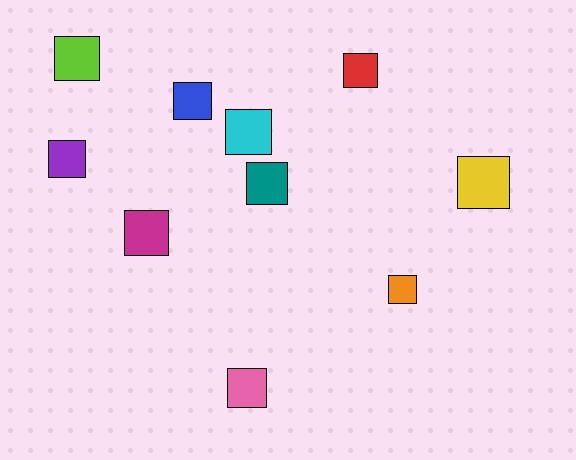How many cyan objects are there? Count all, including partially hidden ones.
There is 1 cyan object.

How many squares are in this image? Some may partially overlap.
There are 10 squares.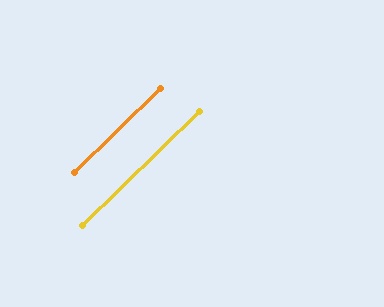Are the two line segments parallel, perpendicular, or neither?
Parallel — their directions differ by only 0.1°.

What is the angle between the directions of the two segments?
Approximately 0 degrees.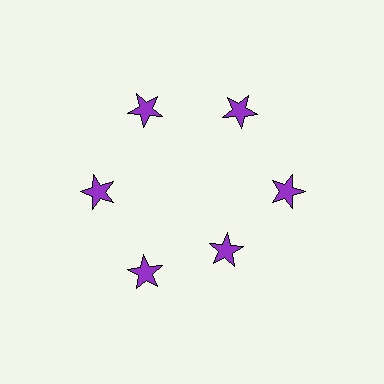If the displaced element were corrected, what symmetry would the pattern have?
It would have 6-fold rotational symmetry — the pattern would map onto itself every 60 degrees.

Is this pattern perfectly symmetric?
No. The 6 purple stars are arranged in a ring, but one element near the 5 o'clock position is pulled inward toward the center, breaking the 6-fold rotational symmetry.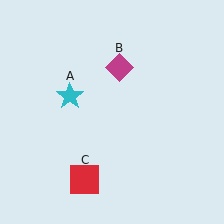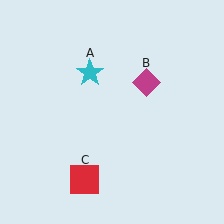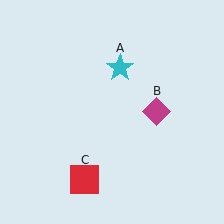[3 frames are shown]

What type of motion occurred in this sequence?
The cyan star (object A), magenta diamond (object B) rotated clockwise around the center of the scene.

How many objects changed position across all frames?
2 objects changed position: cyan star (object A), magenta diamond (object B).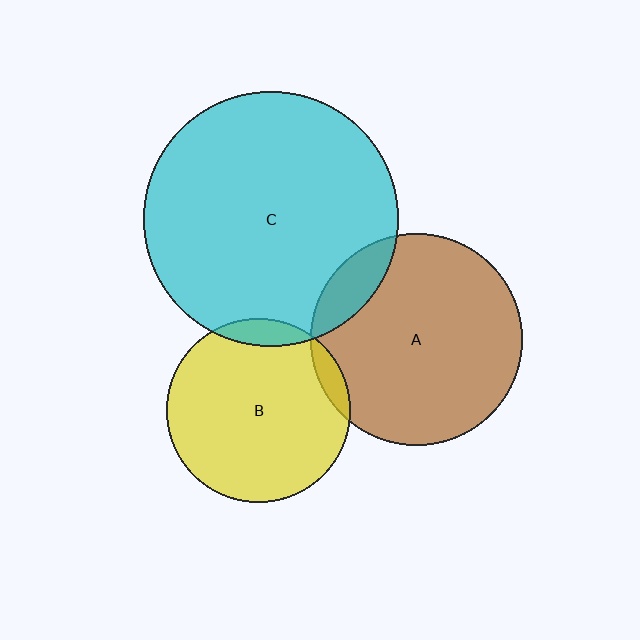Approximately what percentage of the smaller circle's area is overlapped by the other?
Approximately 5%.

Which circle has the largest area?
Circle C (cyan).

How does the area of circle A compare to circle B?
Approximately 1.3 times.